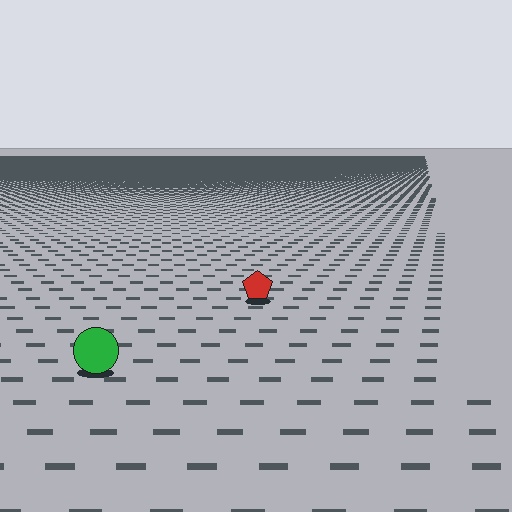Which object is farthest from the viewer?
The red pentagon is farthest from the viewer. It appears smaller and the ground texture around it is denser.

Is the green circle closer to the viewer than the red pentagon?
Yes. The green circle is closer — you can tell from the texture gradient: the ground texture is coarser near it.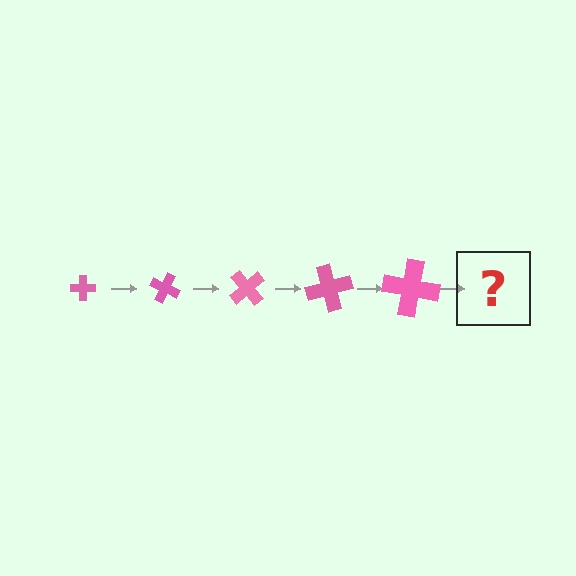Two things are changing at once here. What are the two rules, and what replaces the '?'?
The two rules are that the cross grows larger each step and it rotates 25 degrees each step. The '?' should be a cross, larger than the previous one and rotated 125 degrees from the start.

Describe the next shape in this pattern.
It should be a cross, larger than the previous one and rotated 125 degrees from the start.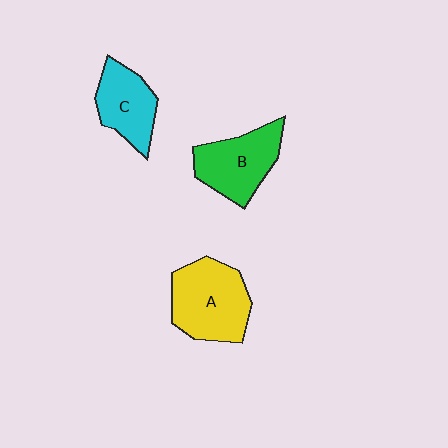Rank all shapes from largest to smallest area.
From largest to smallest: A (yellow), B (green), C (cyan).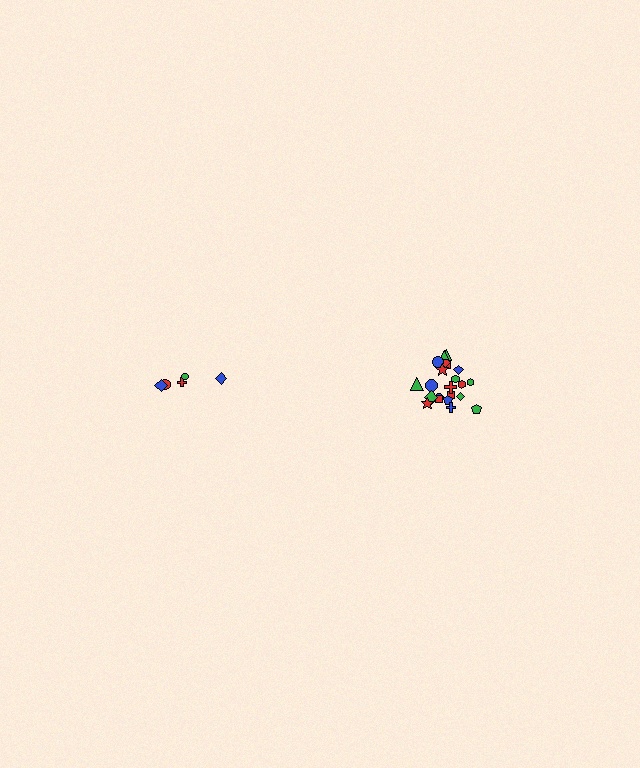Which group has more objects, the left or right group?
The right group.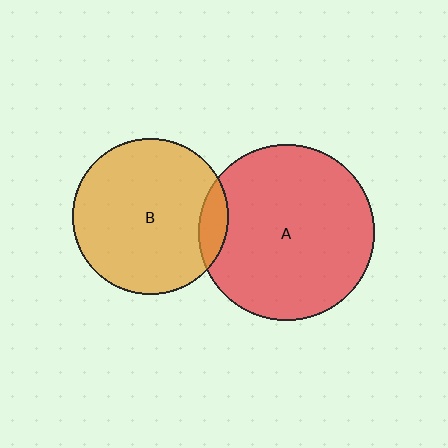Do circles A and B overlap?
Yes.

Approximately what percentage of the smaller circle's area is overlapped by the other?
Approximately 10%.